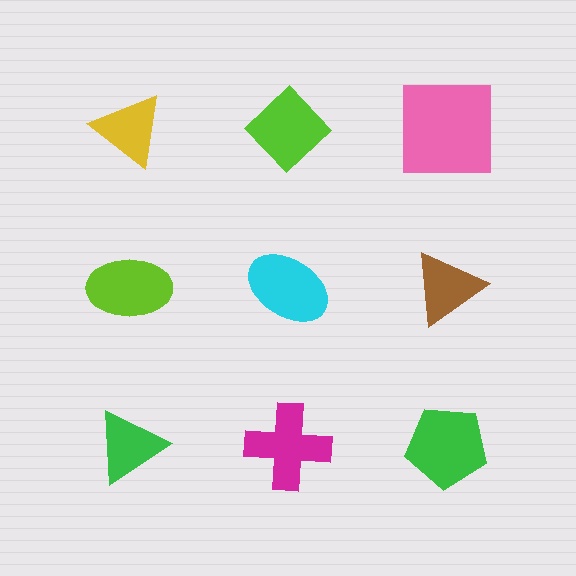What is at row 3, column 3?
A green pentagon.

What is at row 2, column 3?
A brown triangle.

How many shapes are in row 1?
3 shapes.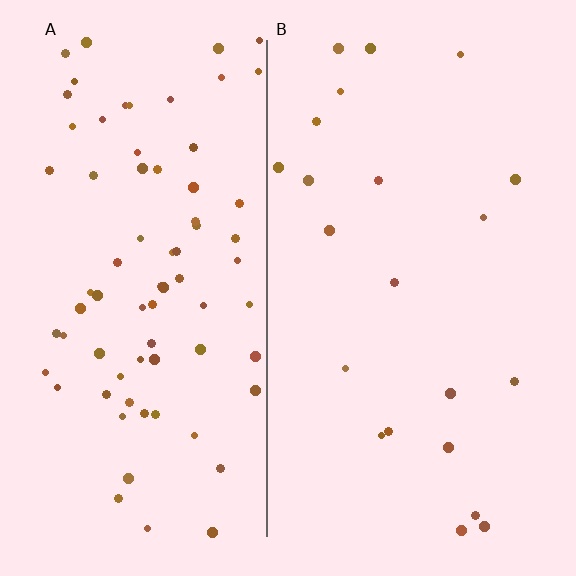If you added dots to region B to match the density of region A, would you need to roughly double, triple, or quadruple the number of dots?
Approximately quadruple.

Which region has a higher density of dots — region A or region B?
A (the left).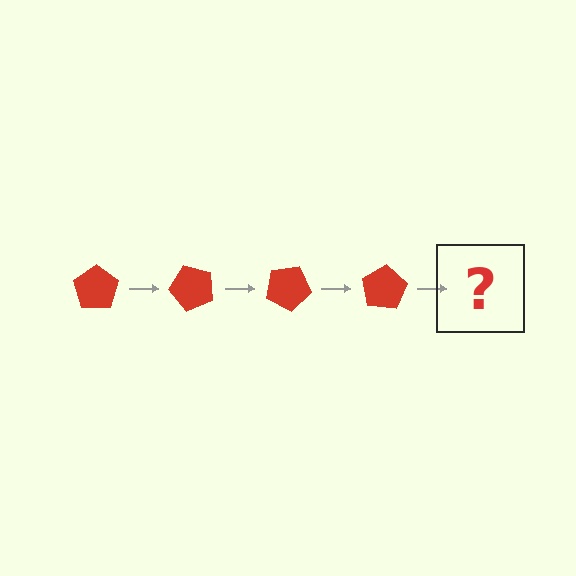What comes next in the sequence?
The next element should be a red pentagon rotated 200 degrees.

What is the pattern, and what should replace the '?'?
The pattern is that the pentagon rotates 50 degrees each step. The '?' should be a red pentagon rotated 200 degrees.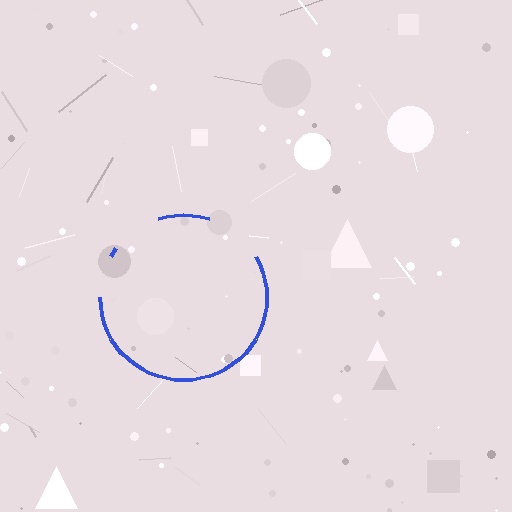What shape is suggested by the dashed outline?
The dashed outline suggests a circle.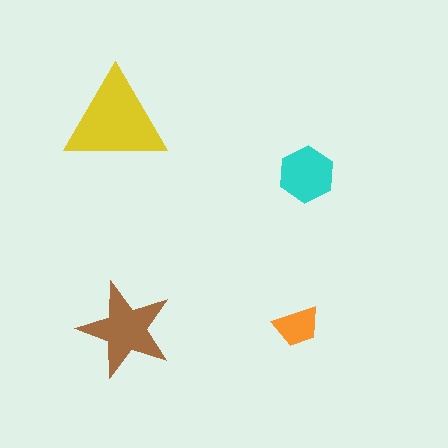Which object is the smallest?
The orange trapezoid.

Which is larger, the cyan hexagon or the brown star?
The brown star.